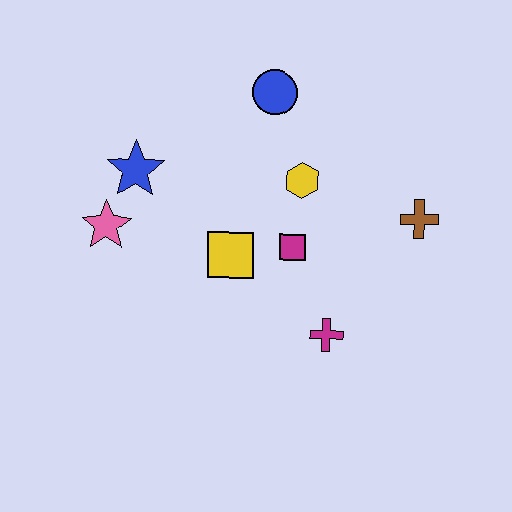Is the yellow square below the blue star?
Yes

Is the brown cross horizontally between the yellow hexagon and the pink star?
No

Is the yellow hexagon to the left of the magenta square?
No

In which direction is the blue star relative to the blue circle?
The blue star is to the left of the blue circle.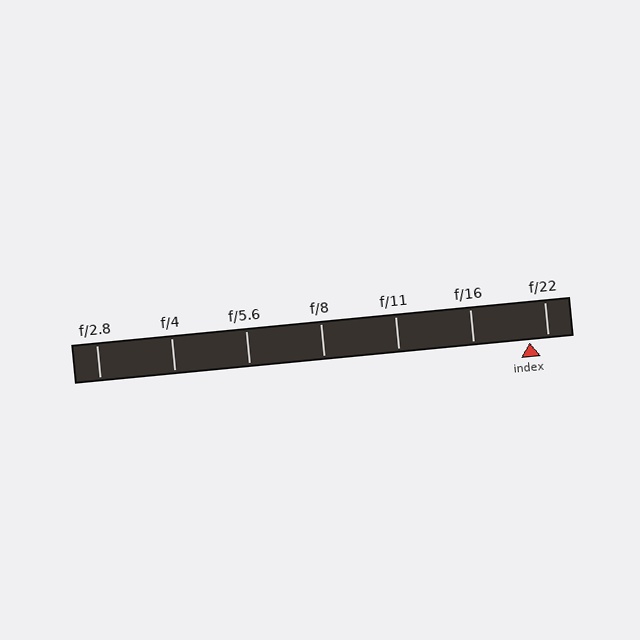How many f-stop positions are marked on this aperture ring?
There are 7 f-stop positions marked.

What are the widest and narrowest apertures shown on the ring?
The widest aperture shown is f/2.8 and the narrowest is f/22.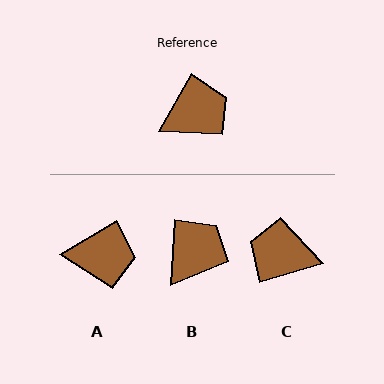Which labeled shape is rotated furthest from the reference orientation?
C, about 136 degrees away.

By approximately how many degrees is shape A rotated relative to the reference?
Approximately 29 degrees clockwise.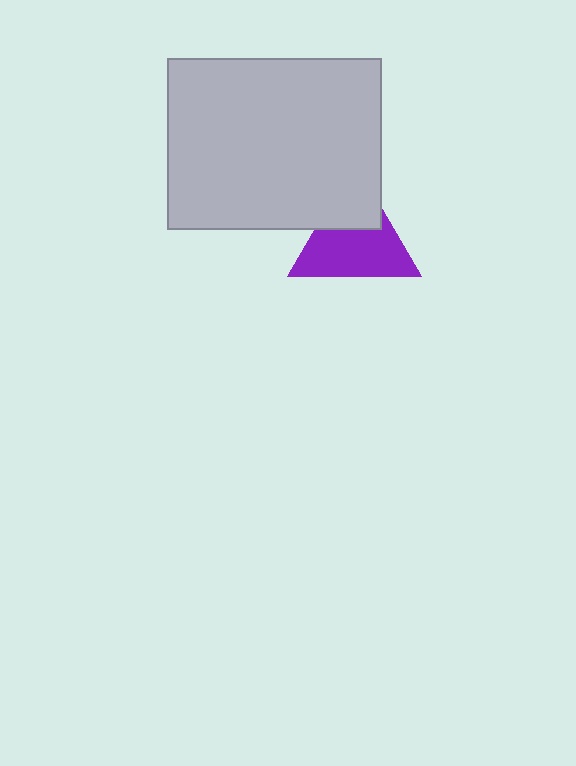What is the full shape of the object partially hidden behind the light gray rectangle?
The partially hidden object is a purple triangle.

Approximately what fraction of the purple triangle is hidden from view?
Roughly 33% of the purple triangle is hidden behind the light gray rectangle.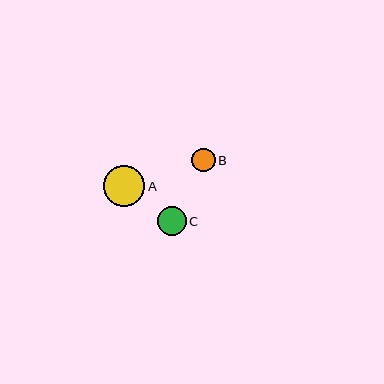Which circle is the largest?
Circle A is the largest with a size of approximately 41 pixels.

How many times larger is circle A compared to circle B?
Circle A is approximately 1.8 times the size of circle B.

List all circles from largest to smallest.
From largest to smallest: A, C, B.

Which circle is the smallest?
Circle B is the smallest with a size of approximately 23 pixels.